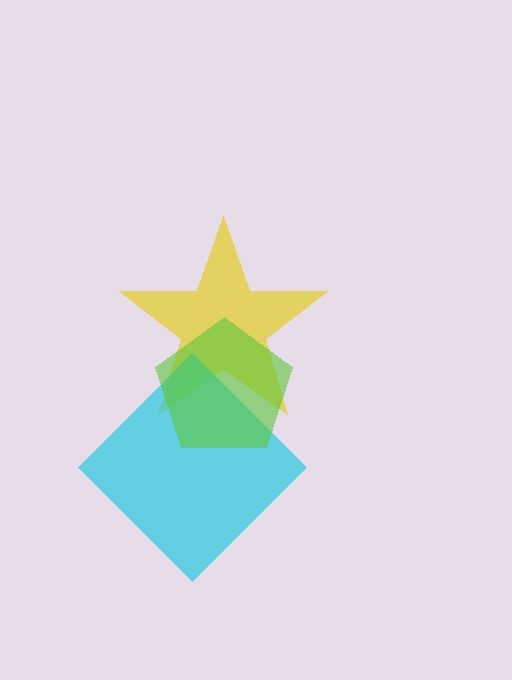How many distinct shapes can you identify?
There are 3 distinct shapes: a yellow star, a cyan diamond, a lime pentagon.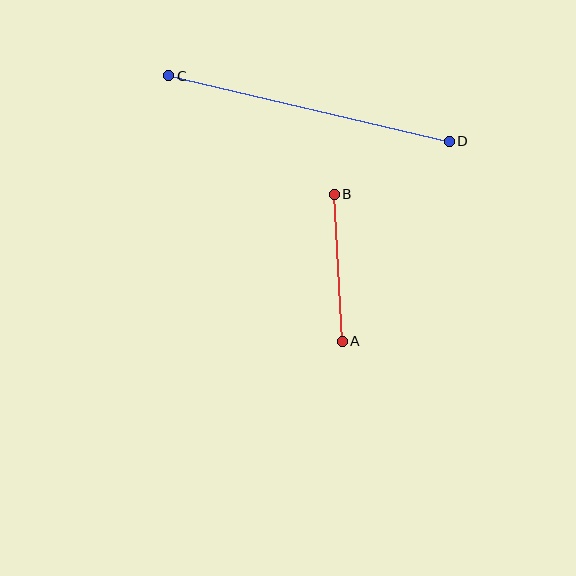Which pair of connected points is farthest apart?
Points C and D are farthest apart.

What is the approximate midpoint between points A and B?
The midpoint is at approximately (338, 268) pixels.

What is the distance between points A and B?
The distance is approximately 147 pixels.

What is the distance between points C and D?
The distance is approximately 288 pixels.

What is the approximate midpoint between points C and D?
The midpoint is at approximately (309, 108) pixels.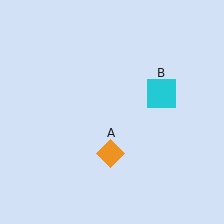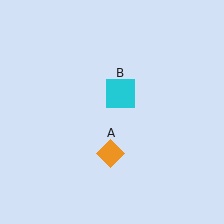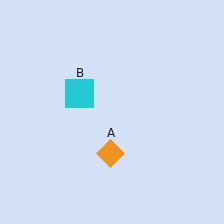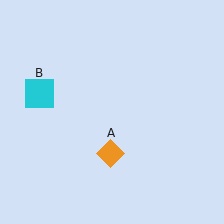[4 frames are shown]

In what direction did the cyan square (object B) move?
The cyan square (object B) moved left.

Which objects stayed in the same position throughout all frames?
Orange diamond (object A) remained stationary.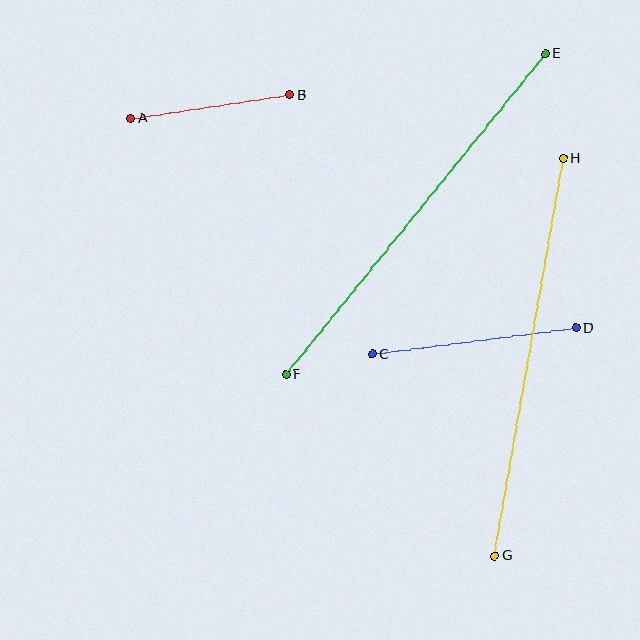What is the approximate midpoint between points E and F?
The midpoint is at approximately (416, 214) pixels.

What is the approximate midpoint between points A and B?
The midpoint is at approximately (210, 107) pixels.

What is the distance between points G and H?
The distance is approximately 403 pixels.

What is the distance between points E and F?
The distance is approximately 412 pixels.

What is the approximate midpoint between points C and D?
The midpoint is at approximately (474, 341) pixels.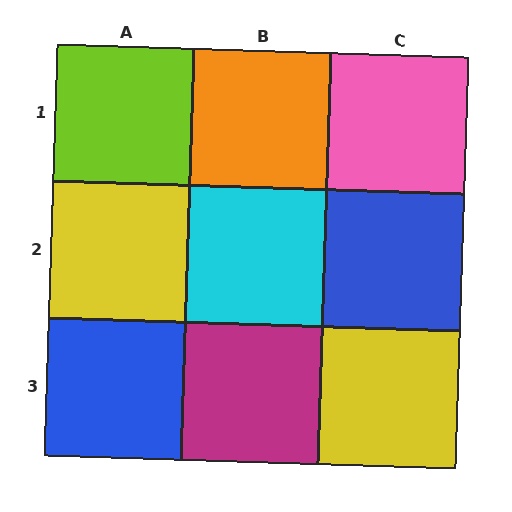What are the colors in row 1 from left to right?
Lime, orange, pink.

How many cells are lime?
1 cell is lime.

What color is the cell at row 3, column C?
Yellow.